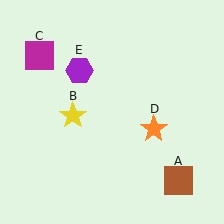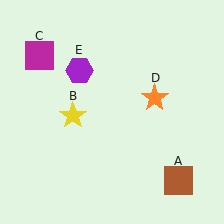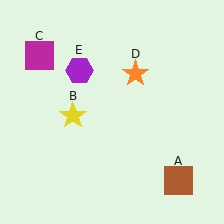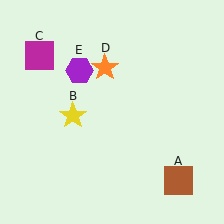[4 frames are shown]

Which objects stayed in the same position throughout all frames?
Brown square (object A) and yellow star (object B) and magenta square (object C) and purple hexagon (object E) remained stationary.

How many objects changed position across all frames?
1 object changed position: orange star (object D).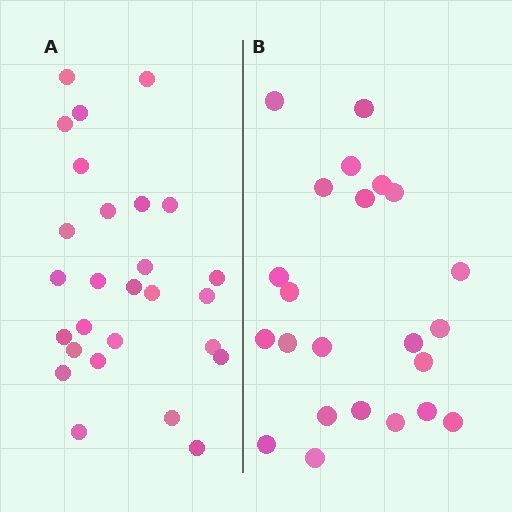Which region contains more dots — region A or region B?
Region A (the left region) has more dots.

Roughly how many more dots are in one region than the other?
Region A has about 4 more dots than region B.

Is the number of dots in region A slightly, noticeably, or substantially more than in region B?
Region A has only slightly more — the two regions are fairly close. The ratio is roughly 1.2 to 1.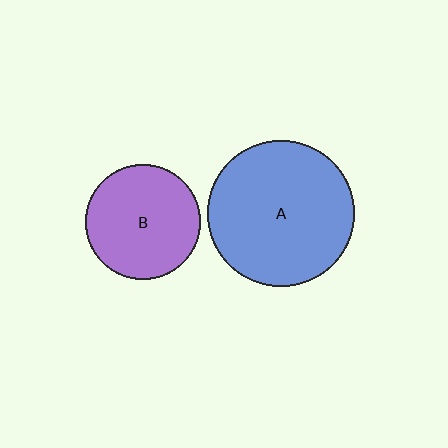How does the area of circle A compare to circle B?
Approximately 1.6 times.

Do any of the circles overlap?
No, none of the circles overlap.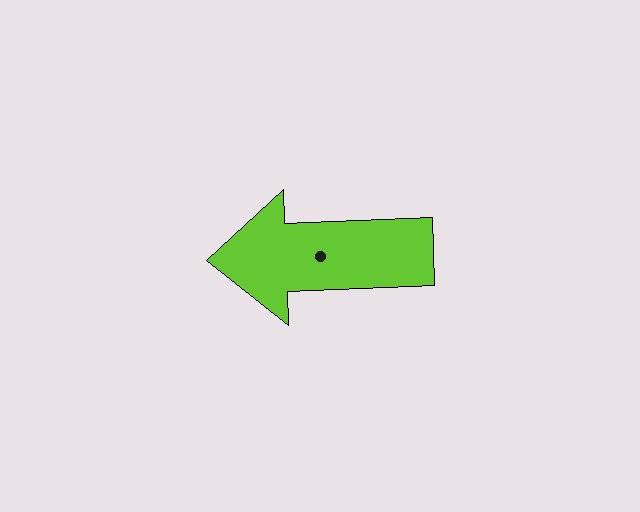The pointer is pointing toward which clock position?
Roughly 9 o'clock.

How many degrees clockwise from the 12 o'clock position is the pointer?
Approximately 268 degrees.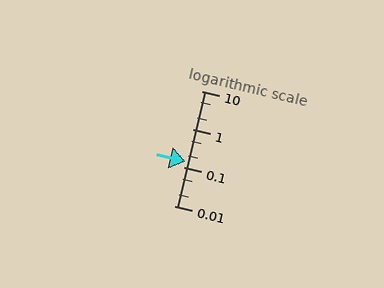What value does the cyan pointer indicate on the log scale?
The pointer indicates approximately 0.14.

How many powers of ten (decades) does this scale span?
The scale spans 3 decades, from 0.01 to 10.